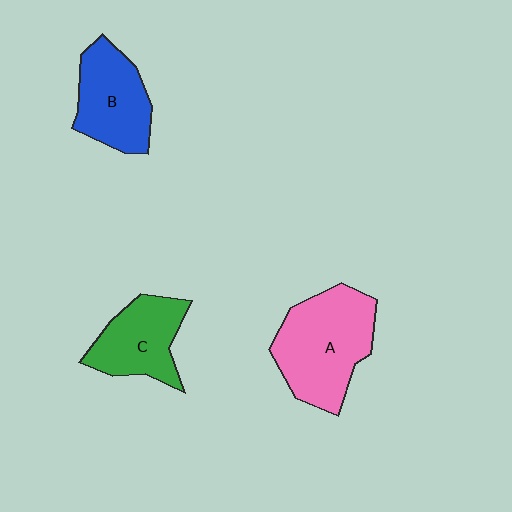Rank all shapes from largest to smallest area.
From largest to smallest: A (pink), B (blue), C (green).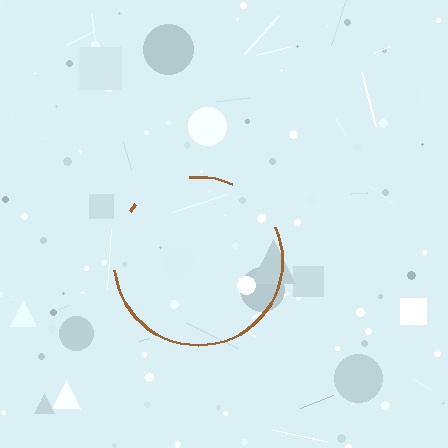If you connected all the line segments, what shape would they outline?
They would outline a circle.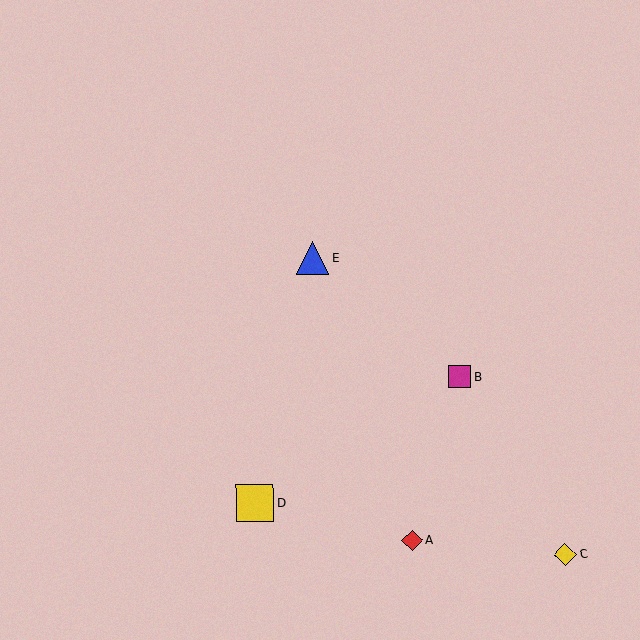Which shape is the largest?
The yellow square (labeled D) is the largest.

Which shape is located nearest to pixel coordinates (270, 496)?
The yellow square (labeled D) at (255, 503) is nearest to that location.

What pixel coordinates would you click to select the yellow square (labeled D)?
Click at (255, 503) to select the yellow square D.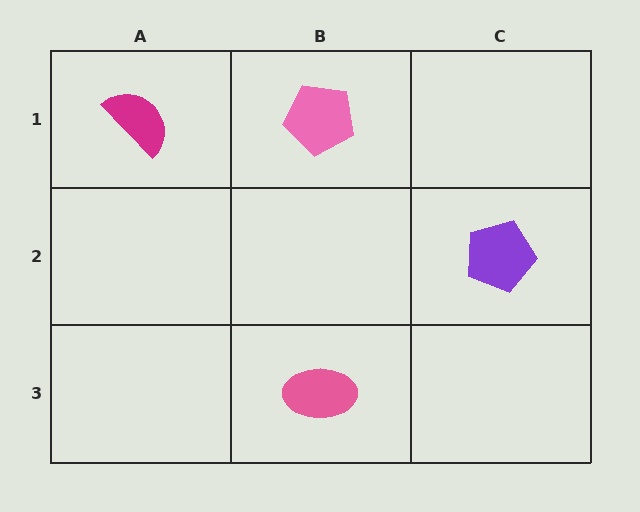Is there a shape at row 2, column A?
No, that cell is empty.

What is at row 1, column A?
A magenta semicircle.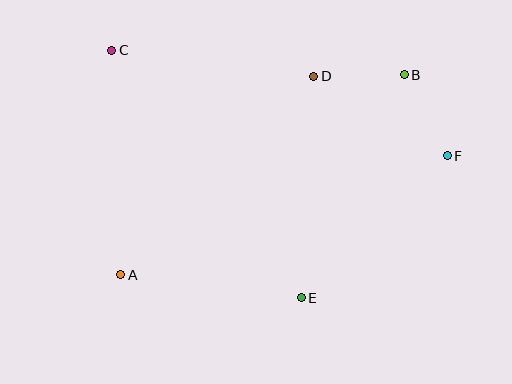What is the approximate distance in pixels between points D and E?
The distance between D and E is approximately 222 pixels.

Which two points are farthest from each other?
Points C and F are farthest from each other.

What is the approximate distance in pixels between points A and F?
The distance between A and F is approximately 348 pixels.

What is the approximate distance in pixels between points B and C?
The distance between B and C is approximately 294 pixels.